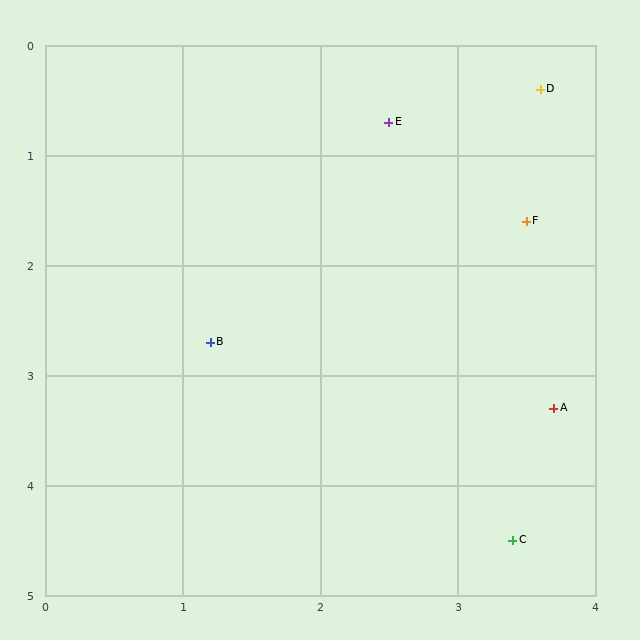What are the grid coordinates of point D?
Point D is at approximately (3.6, 0.4).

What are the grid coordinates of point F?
Point F is at approximately (3.5, 1.6).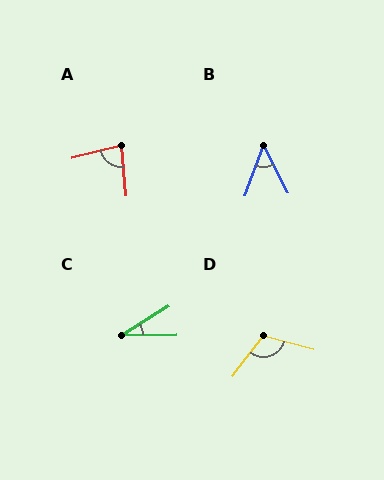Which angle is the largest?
D, at approximately 112 degrees.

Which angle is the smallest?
C, at approximately 31 degrees.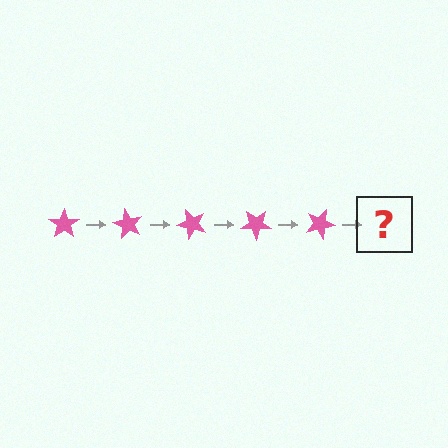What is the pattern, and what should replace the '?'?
The pattern is that the star rotates 60 degrees each step. The '?' should be a pink star rotated 300 degrees.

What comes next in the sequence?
The next element should be a pink star rotated 300 degrees.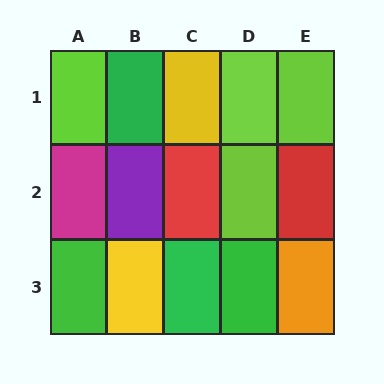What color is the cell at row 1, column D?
Lime.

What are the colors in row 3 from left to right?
Green, yellow, green, green, orange.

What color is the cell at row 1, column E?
Lime.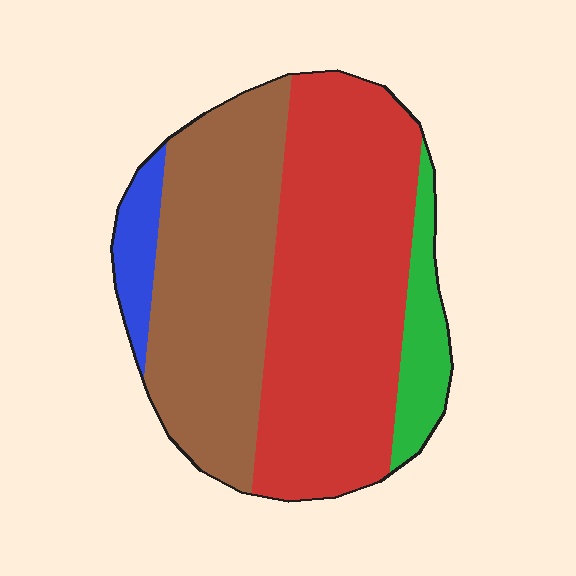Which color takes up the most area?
Red, at roughly 50%.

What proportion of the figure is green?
Green covers 9% of the figure.